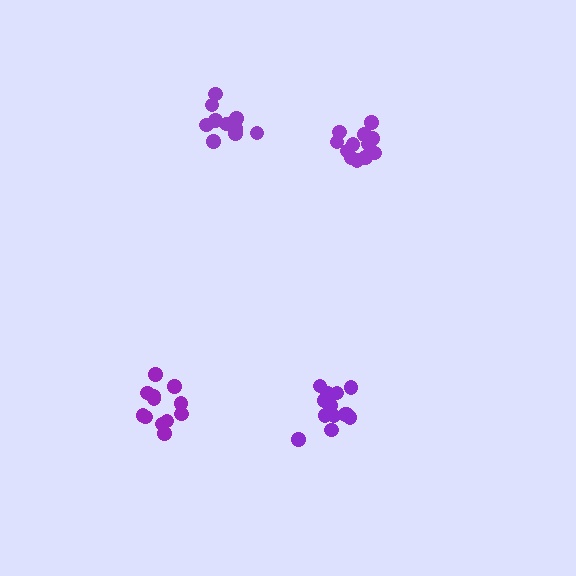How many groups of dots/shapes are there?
There are 4 groups.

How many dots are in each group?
Group 1: 12 dots, Group 2: 14 dots, Group 3: 10 dots, Group 4: 13 dots (49 total).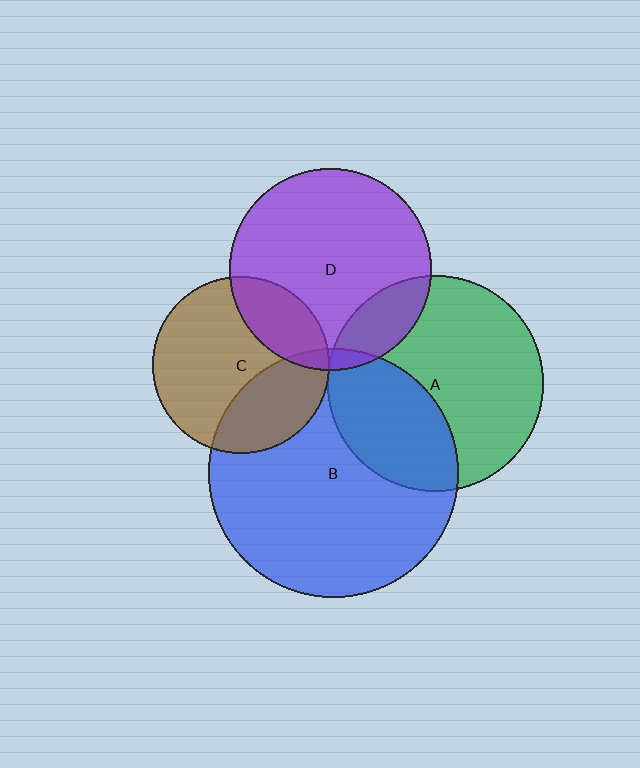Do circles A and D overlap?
Yes.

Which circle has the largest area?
Circle B (blue).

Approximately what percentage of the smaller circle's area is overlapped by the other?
Approximately 15%.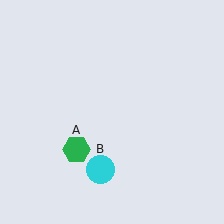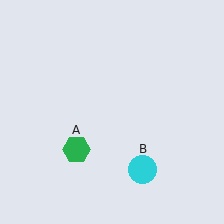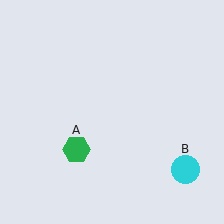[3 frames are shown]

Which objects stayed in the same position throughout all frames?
Green hexagon (object A) remained stationary.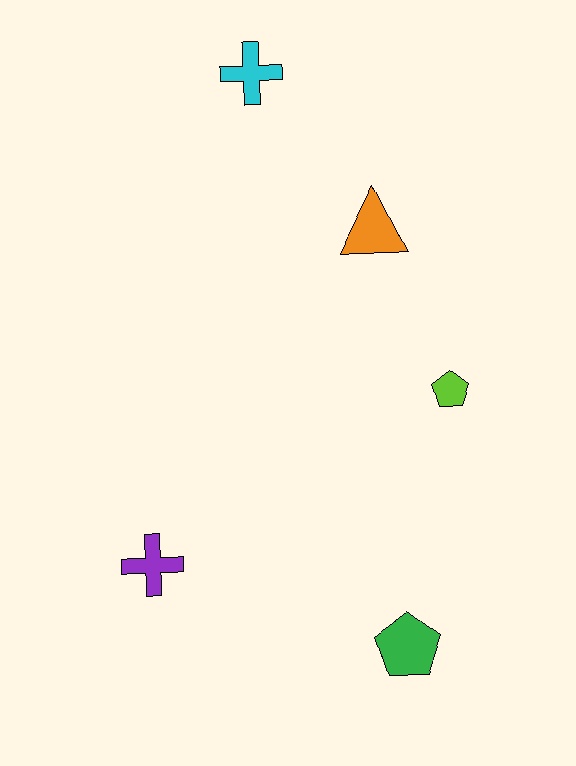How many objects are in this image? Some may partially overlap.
There are 5 objects.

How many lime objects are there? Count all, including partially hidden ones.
There is 1 lime object.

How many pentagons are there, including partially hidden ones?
There are 2 pentagons.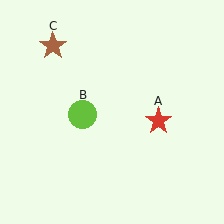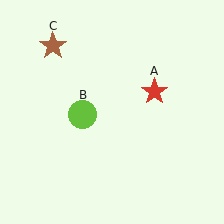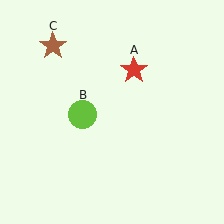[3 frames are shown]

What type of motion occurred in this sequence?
The red star (object A) rotated counterclockwise around the center of the scene.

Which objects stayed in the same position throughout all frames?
Lime circle (object B) and brown star (object C) remained stationary.